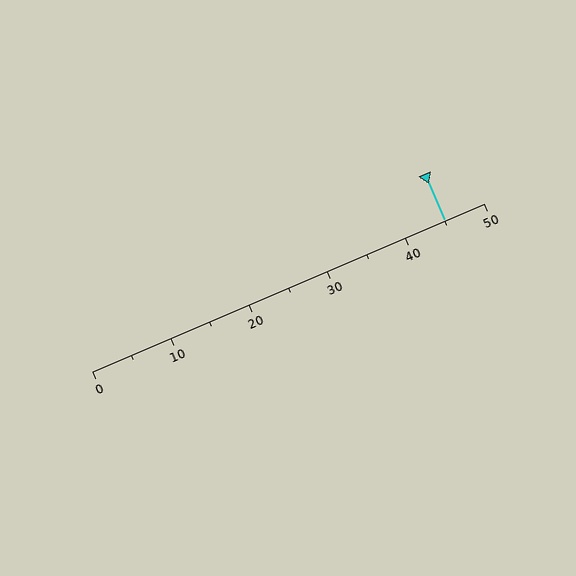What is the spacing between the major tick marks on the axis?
The major ticks are spaced 10 apart.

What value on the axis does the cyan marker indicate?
The marker indicates approximately 45.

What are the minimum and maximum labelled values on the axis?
The axis runs from 0 to 50.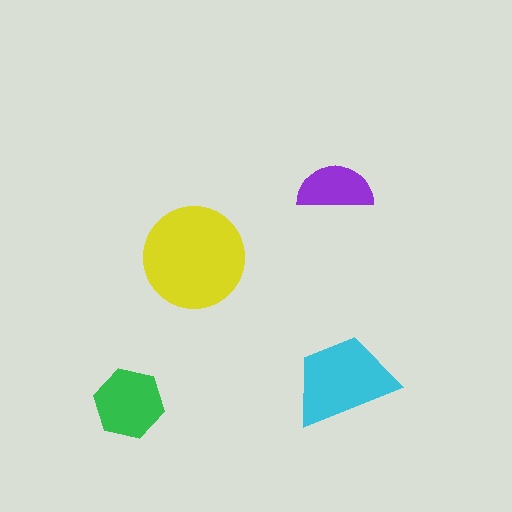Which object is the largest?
The yellow circle.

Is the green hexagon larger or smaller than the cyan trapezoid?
Smaller.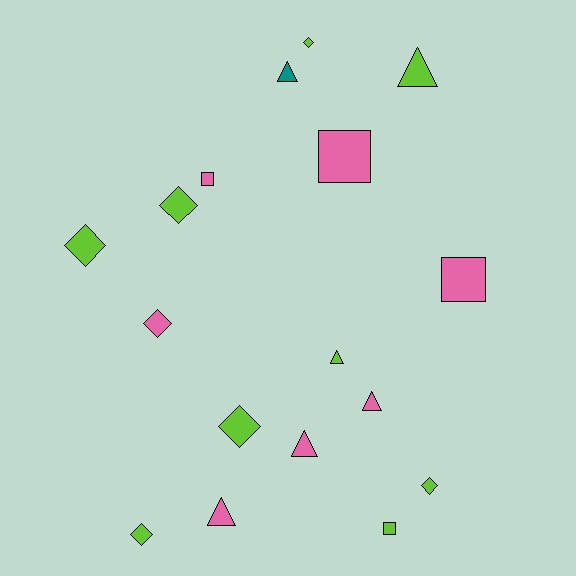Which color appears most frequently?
Lime, with 9 objects.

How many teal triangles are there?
There is 1 teal triangle.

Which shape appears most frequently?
Diamond, with 7 objects.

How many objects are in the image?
There are 17 objects.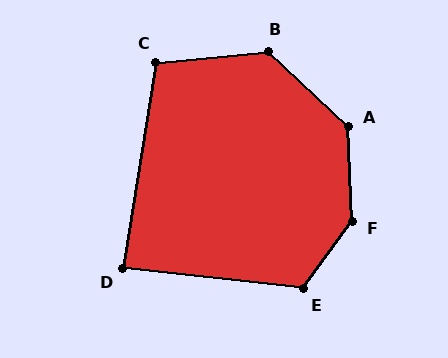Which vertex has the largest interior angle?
F, at approximately 142 degrees.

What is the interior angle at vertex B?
Approximately 131 degrees (obtuse).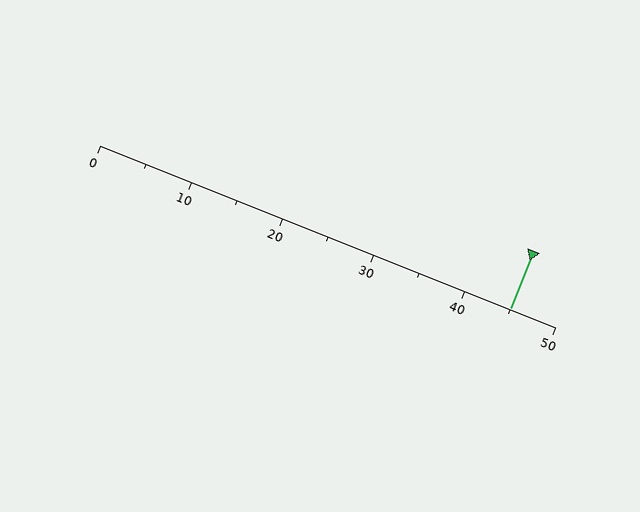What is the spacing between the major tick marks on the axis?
The major ticks are spaced 10 apart.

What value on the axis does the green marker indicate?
The marker indicates approximately 45.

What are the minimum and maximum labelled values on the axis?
The axis runs from 0 to 50.